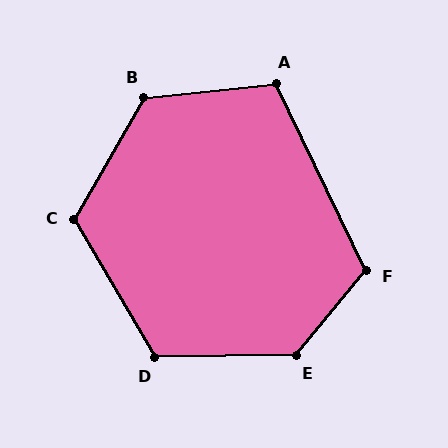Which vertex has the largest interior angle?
E, at approximately 130 degrees.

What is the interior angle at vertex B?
Approximately 126 degrees (obtuse).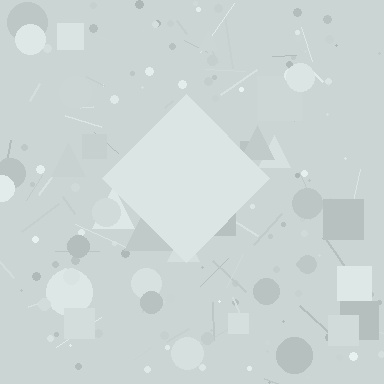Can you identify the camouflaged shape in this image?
The camouflaged shape is a diamond.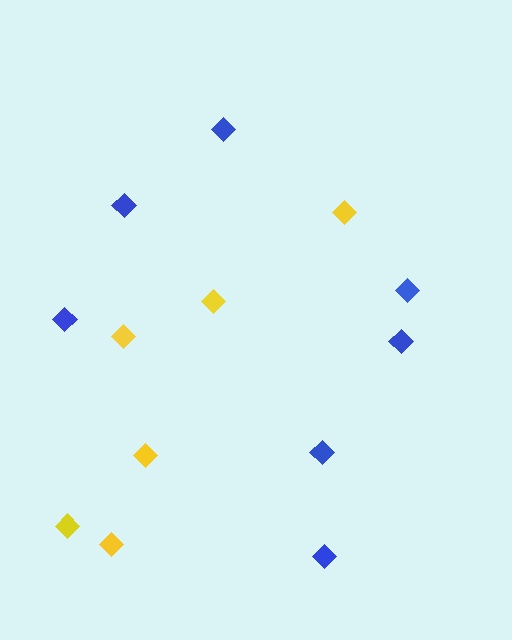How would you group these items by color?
There are 2 groups: one group of blue diamonds (7) and one group of yellow diamonds (6).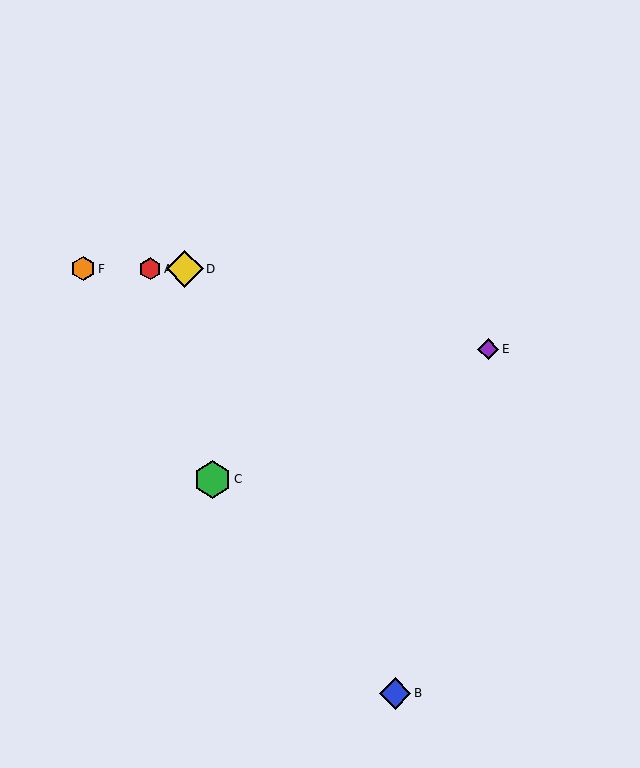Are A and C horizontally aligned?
No, A is at y≈269 and C is at y≈479.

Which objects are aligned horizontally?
Objects A, D, F are aligned horizontally.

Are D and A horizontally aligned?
Yes, both are at y≈269.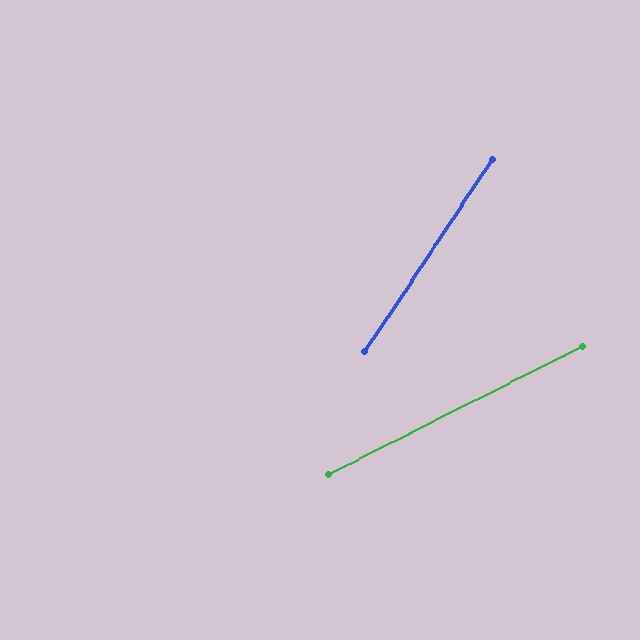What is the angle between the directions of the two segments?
Approximately 30 degrees.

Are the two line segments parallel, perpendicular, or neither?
Neither parallel nor perpendicular — they differ by about 30°.